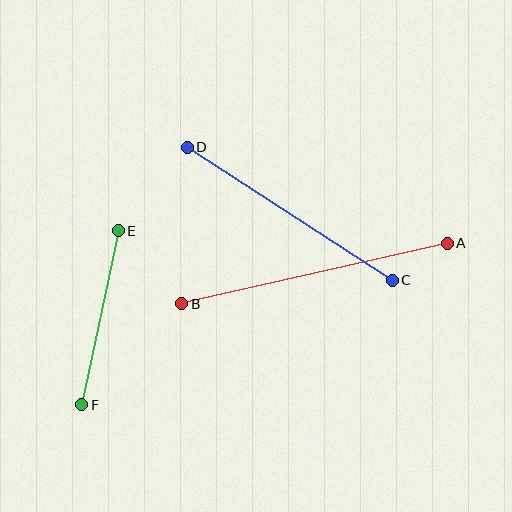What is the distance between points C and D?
The distance is approximately 244 pixels.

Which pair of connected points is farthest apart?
Points A and B are farthest apart.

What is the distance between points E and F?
The distance is approximately 178 pixels.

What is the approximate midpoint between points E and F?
The midpoint is at approximately (100, 318) pixels.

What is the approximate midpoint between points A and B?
The midpoint is at approximately (315, 273) pixels.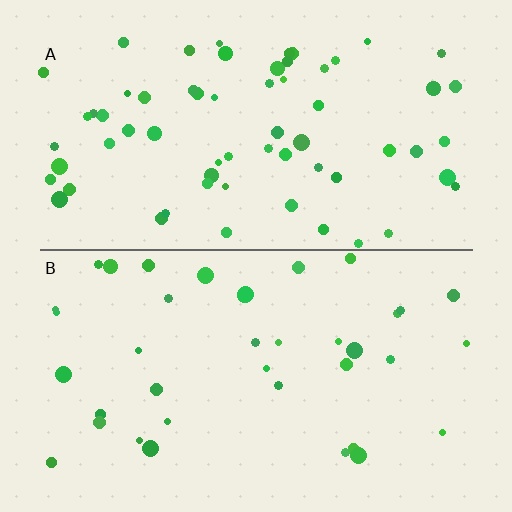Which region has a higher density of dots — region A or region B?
A (the top).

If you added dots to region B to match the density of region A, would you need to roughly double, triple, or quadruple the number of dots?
Approximately double.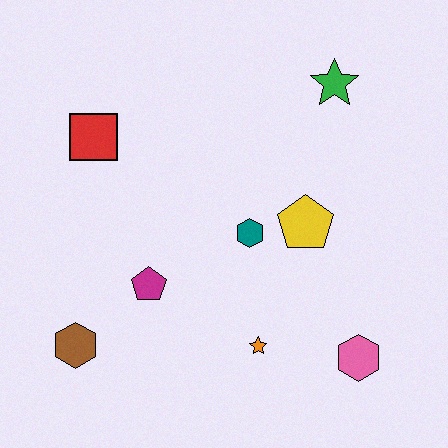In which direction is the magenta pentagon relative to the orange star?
The magenta pentagon is to the left of the orange star.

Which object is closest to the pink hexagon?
The orange star is closest to the pink hexagon.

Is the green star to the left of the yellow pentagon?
No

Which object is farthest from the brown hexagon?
The green star is farthest from the brown hexagon.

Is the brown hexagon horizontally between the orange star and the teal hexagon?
No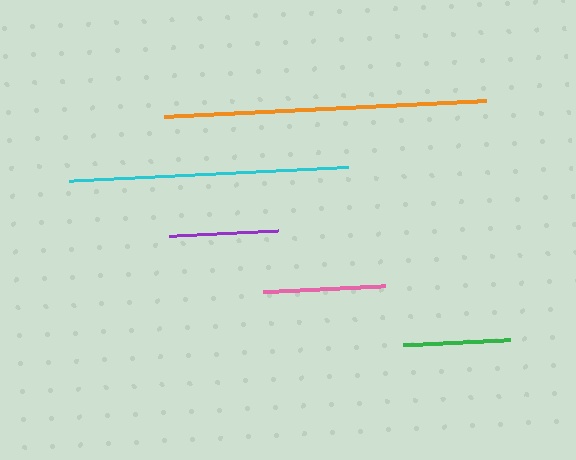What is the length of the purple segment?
The purple segment is approximately 109 pixels long.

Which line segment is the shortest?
The green line is the shortest at approximately 107 pixels.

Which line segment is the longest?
The orange line is the longest at approximately 321 pixels.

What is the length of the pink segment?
The pink segment is approximately 122 pixels long.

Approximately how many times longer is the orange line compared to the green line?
The orange line is approximately 3.0 times the length of the green line.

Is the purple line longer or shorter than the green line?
The purple line is longer than the green line.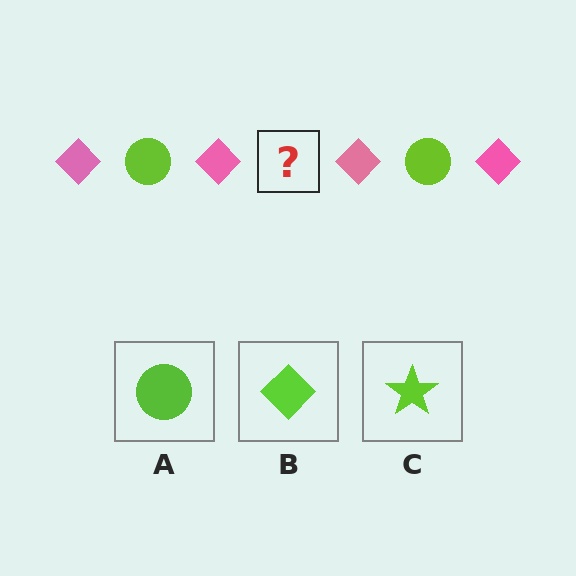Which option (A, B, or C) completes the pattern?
A.